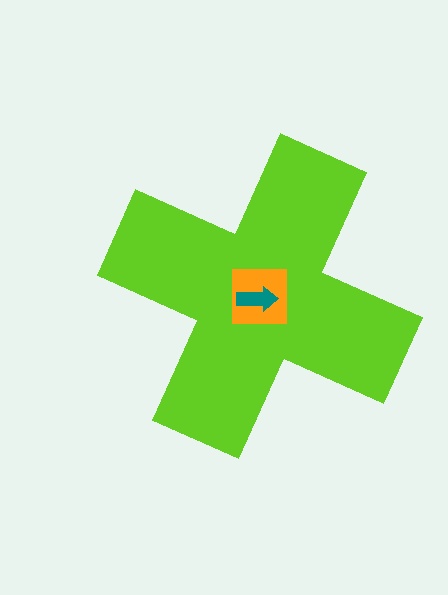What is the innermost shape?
The teal arrow.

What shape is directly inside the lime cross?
The orange square.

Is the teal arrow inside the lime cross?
Yes.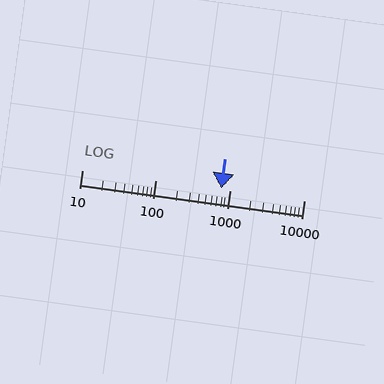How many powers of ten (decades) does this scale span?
The scale spans 3 decades, from 10 to 10000.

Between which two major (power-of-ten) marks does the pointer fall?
The pointer is between 100 and 1000.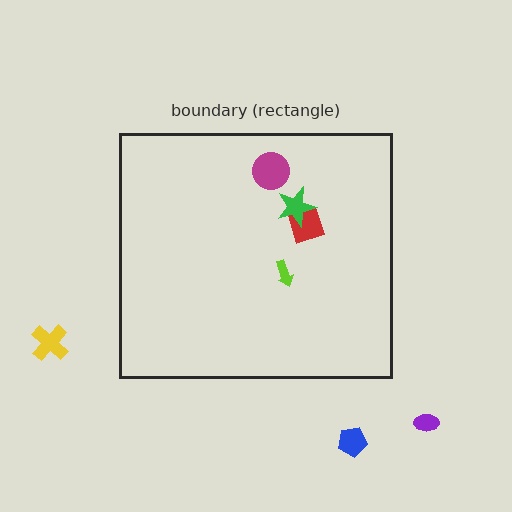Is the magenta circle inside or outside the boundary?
Inside.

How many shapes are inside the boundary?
4 inside, 3 outside.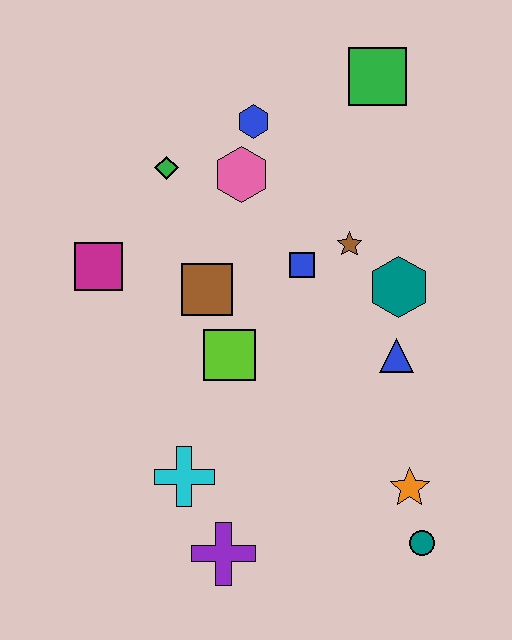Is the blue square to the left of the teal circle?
Yes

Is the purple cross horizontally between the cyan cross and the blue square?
Yes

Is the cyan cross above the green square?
No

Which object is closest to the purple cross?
The cyan cross is closest to the purple cross.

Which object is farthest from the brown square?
The teal circle is farthest from the brown square.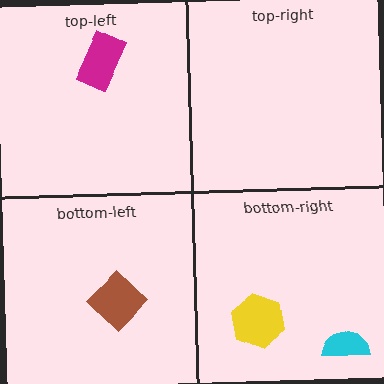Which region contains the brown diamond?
The bottom-left region.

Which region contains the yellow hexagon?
The bottom-right region.